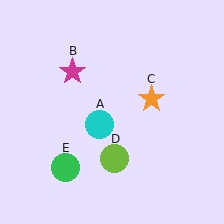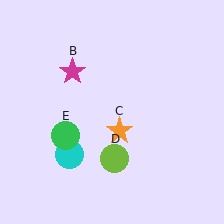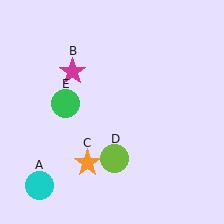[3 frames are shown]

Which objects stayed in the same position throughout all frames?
Magenta star (object B) and lime circle (object D) remained stationary.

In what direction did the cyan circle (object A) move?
The cyan circle (object A) moved down and to the left.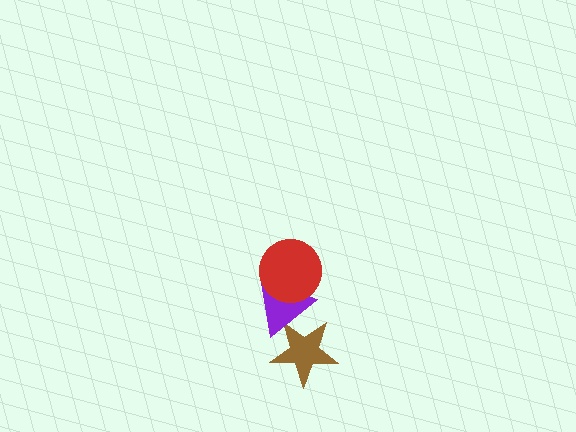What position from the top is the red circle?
The red circle is 1st from the top.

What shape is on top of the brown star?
The purple triangle is on top of the brown star.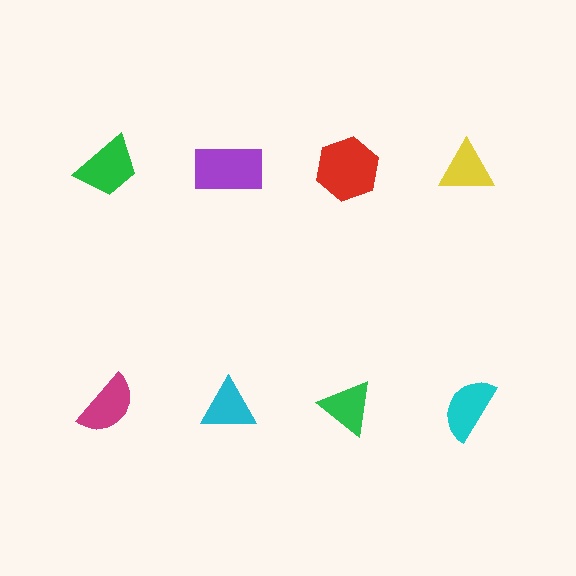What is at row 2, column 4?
A cyan semicircle.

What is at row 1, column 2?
A purple rectangle.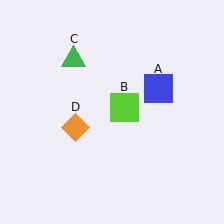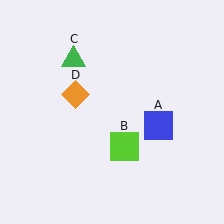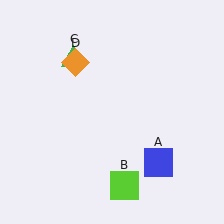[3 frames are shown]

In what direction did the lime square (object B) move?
The lime square (object B) moved down.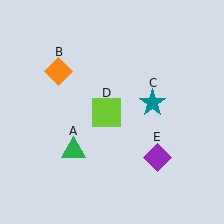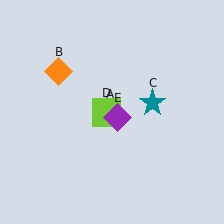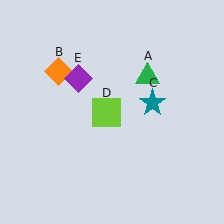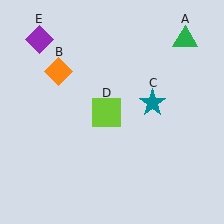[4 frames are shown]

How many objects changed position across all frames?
2 objects changed position: green triangle (object A), purple diamond (object E).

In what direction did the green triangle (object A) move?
The green triangle (object A) moved up and to the right.